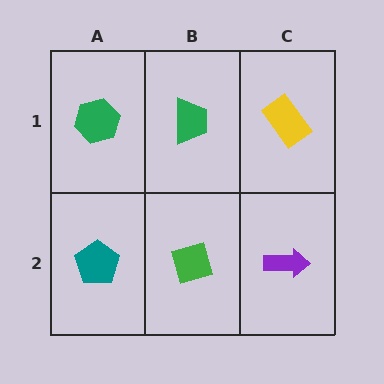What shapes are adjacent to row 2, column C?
A yellow rectangle (row 1, column C), a green diamond (row 2, column B).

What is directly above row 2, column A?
A green hexagon.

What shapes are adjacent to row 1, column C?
A purple arrow (row 2, column C), a green trapezoid (row 1, column B).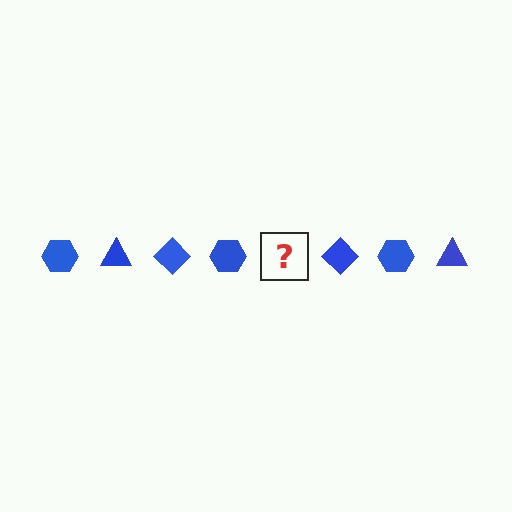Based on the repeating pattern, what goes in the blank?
The blank should be a blue triangle.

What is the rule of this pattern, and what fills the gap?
The rule is that the pattern cycles through hexagon, triangle, diamond shapes in blue. The gap should be filled with a blue triangle.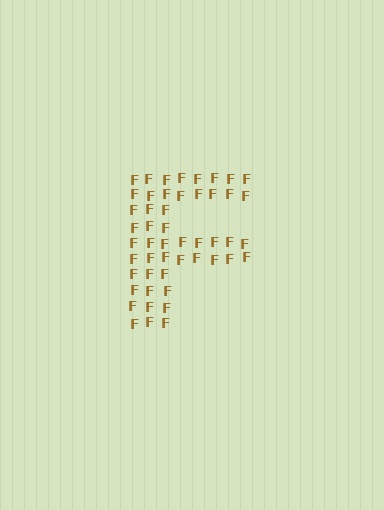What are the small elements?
The small elements are letter F's.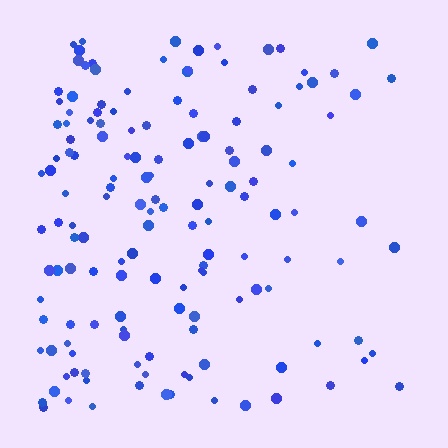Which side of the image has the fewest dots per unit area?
The right.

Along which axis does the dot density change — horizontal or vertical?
Horizontal.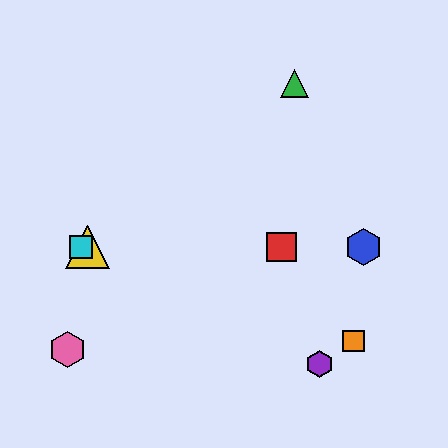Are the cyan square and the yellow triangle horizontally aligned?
Yes, both are at y≈247.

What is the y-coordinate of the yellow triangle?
The yellow triangle is at y≈247.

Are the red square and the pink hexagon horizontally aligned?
No, the red square is at y≈247 and the pink hexagon is at y≈350.